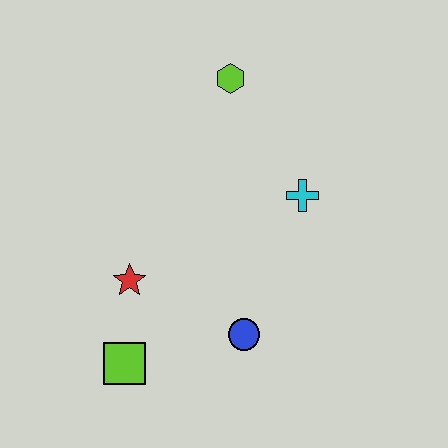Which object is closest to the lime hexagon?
The cyan cross is closest to the lime hexagon.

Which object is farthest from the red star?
The lime hexagon is farthest from the red star.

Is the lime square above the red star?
No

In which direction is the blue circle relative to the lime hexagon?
The blue circle is below the lime hexagon.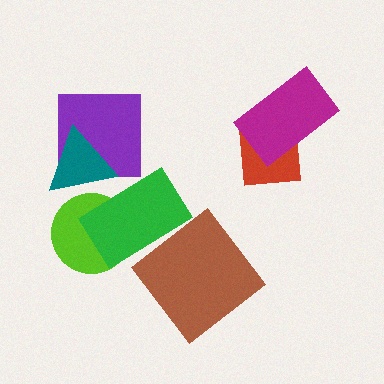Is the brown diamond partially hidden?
Yes, it is partially covered by another shape.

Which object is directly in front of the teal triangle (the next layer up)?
The lime circle is directly in front of the teal triangle.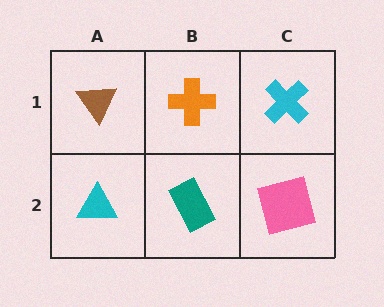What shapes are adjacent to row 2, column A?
A brown triangle (row 1, column A), a teal rectangle (row 2, column B).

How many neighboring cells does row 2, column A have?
2.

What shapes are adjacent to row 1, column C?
A pink square (row 2, column C), an orange cross (row 1, column B).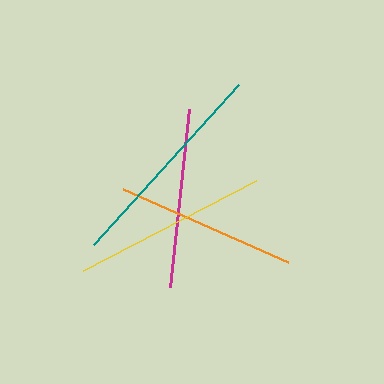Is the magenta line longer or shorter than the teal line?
The teal line is longer than the magenta line.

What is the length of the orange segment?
The orange segment is approximately 181 pixels long.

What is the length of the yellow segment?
The yellow segment is approximately 195 pixels long.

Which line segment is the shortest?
The magenta line is the shortest at approximately 179 pixels.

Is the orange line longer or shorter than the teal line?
The teal line is longer than the orange line.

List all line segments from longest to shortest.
From longest to shortest: teal, yellow, orange, magenta.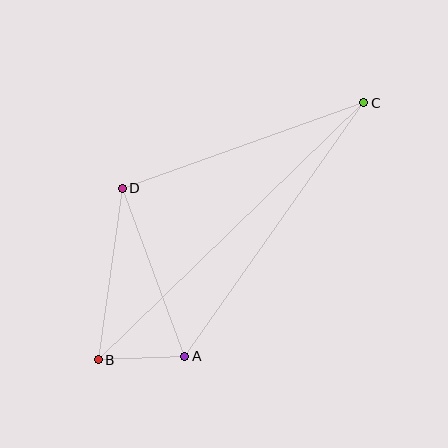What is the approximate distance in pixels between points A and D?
The distance between A and D is approximately 179 pixels.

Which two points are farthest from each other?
Points B and C are farthest from each other.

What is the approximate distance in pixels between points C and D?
The distance between C and D is approximately 256 pixels.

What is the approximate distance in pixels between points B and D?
The distance between B and D is approximately 173 pixels.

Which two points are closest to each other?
Points A and B are closest to each other.